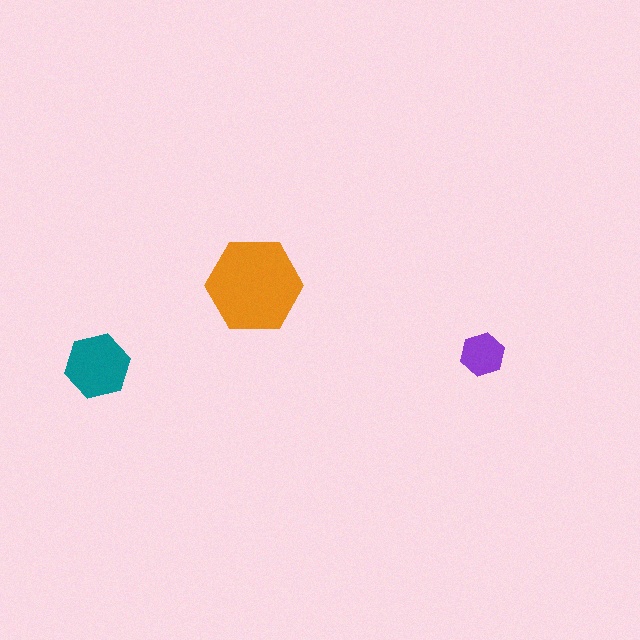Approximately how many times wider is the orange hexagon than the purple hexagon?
About 2 times wider.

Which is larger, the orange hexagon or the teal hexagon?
The orange one.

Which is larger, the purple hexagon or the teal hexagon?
The teal one.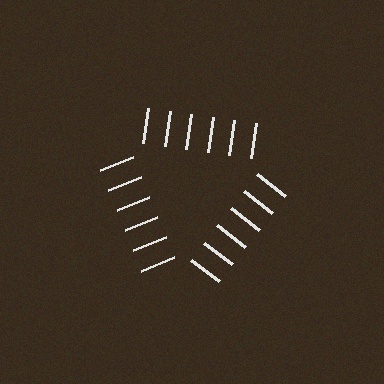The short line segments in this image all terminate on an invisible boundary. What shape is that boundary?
An illusory triangle — the line segments terminate on its edges but no continuous stroke is drawn.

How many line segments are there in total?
18 — 6 along each of the 3 edges.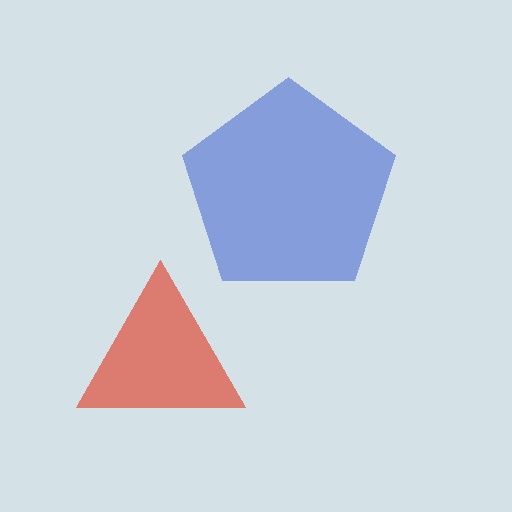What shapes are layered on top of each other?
The layered shapes are: a red triangle, a blue pentagon.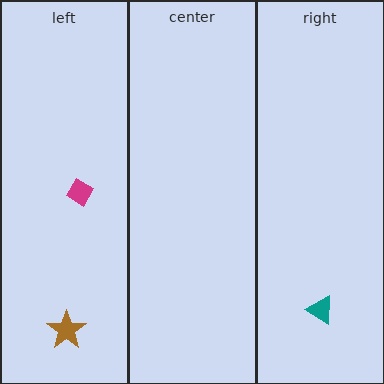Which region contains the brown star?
The left region.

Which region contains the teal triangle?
The right region.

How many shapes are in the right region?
1.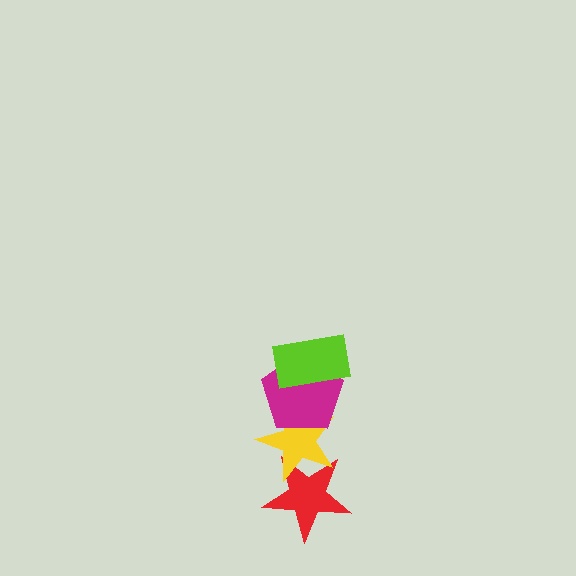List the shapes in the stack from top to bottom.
From top to bottom: the lime rectangle, the magenta pentagon, the yellow star, the red star.